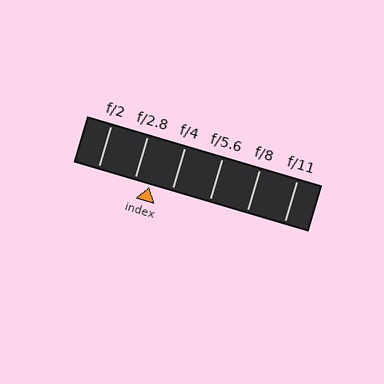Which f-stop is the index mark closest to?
The index mark is closest to f/2.8.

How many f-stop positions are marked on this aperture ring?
There are 6 f-stop positions marked.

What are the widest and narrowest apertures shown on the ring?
The widest aperture shown is f/2 and the narrowest is f/11.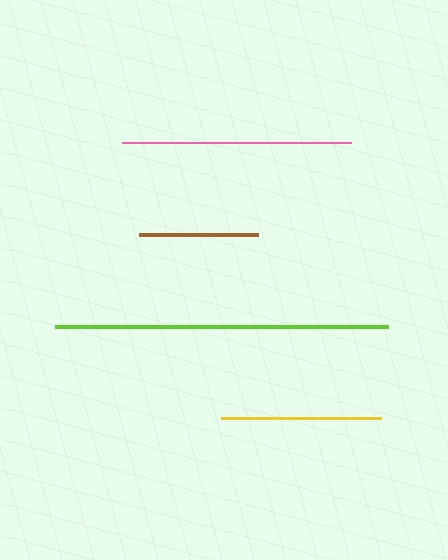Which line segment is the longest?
The lime line is the longest at approximately 333 pixels.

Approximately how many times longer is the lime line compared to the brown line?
The lime line is approximately 2.8 times the length of the brown line.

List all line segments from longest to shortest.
From longest to shortest: lime, pink, yellow, brown.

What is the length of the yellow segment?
The yellow segment is approximately 160 pixels long.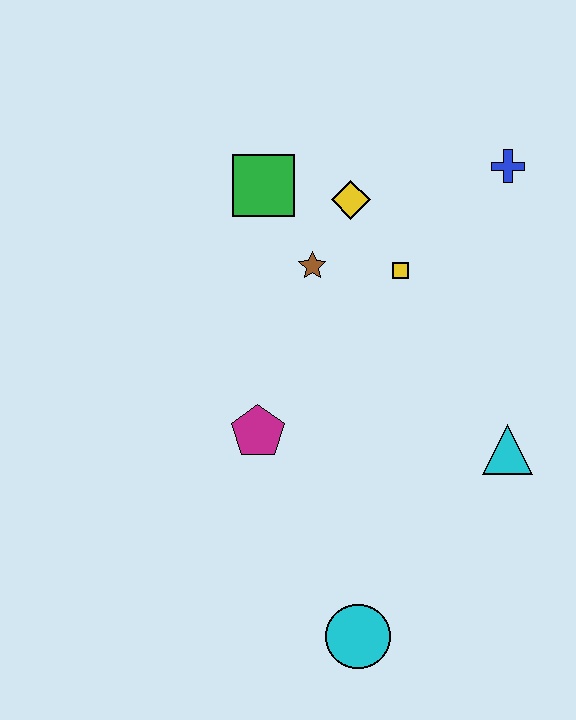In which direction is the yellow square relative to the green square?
The yellow square is to the right of the green square.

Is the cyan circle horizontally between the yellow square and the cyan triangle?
No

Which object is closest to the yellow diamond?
The brown star is closest to the yellow diamond.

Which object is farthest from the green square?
The cyan circle is farthest from the green square.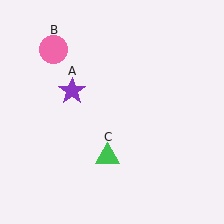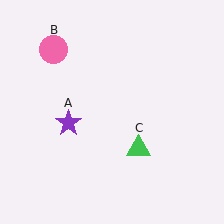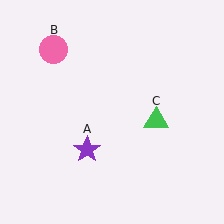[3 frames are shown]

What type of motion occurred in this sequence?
The purple star (object A), green triangle (object C) rotated counterclockwise around the center of the scene.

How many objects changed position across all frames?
2 objects changed position: purple star (object A), green triangle (object C).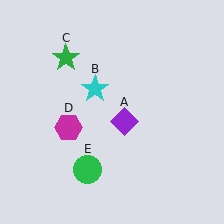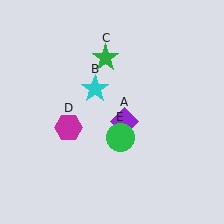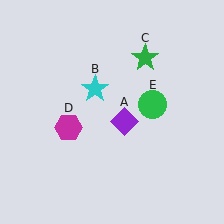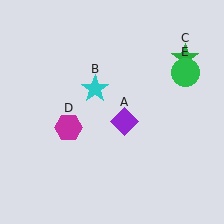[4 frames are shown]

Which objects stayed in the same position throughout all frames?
Purple diamond (object A) and cyan star (object B) and magenta hexagon (object D) remained stationary.